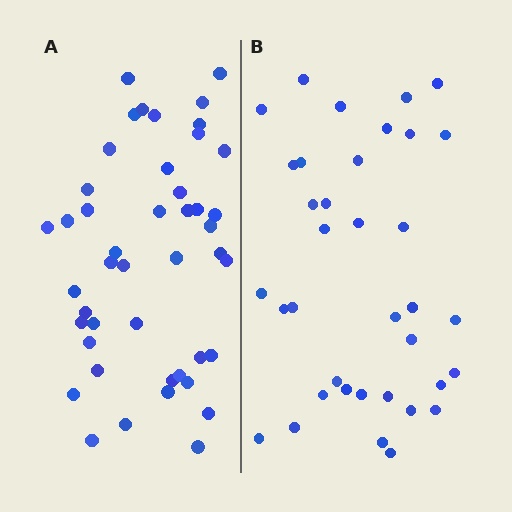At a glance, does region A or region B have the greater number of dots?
Region A (the left region) has more dots.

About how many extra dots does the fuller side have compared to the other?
Region A has roughly 8 or so more dots than region B.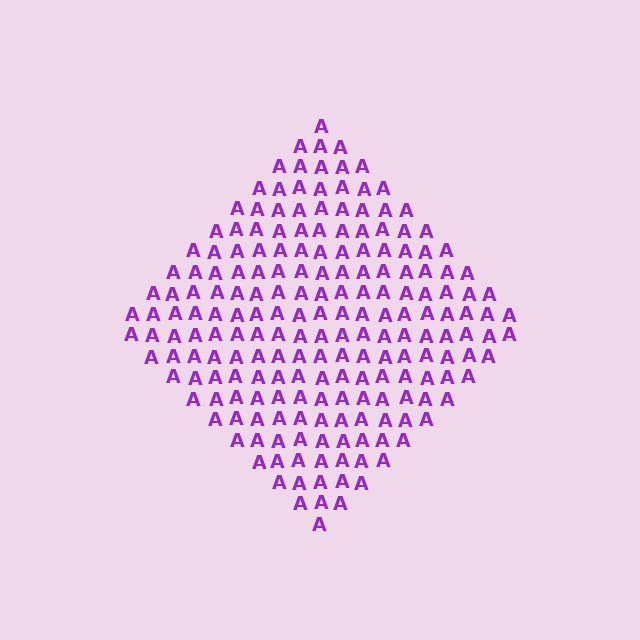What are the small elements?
The small elements are letter A's.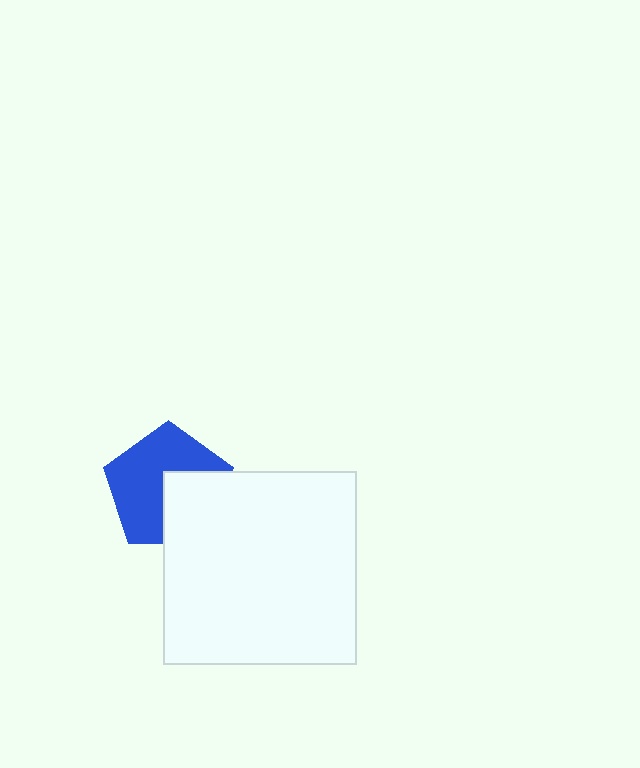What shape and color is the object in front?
The object in front is a white square.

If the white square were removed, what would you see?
You would see the complete blue pentagon.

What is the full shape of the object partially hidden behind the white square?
The partially hidden object is a blue pentagon.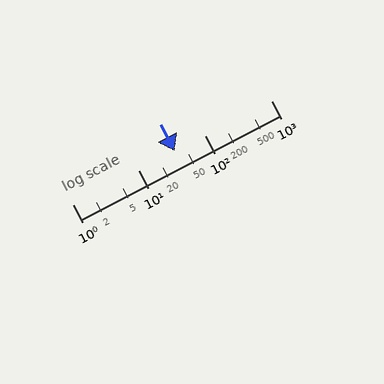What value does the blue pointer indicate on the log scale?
The pointer indicates approximately 35.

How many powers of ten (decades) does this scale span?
The scale spans 3 decades, from 1 to 1000.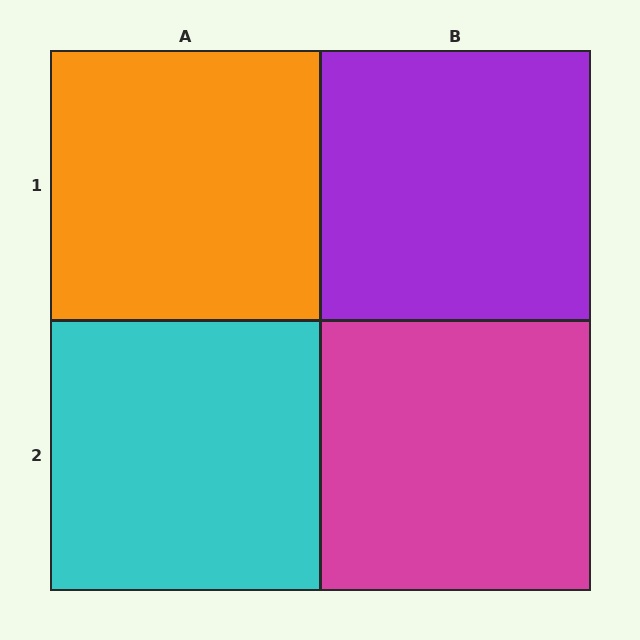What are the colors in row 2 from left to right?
Cyan, magenta.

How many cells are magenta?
1 cell is magenta.